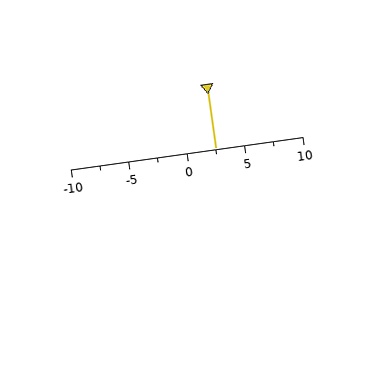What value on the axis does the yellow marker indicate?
The marker indicates approximately 2.5.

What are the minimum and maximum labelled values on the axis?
The axis runs from -10 to 10.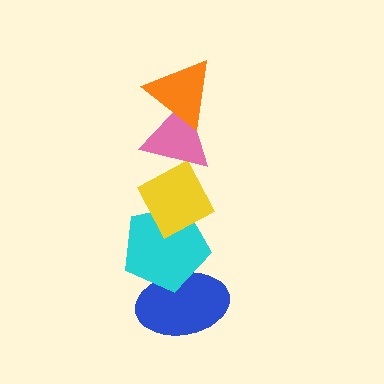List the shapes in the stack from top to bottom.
From top to bottom: the orange triangle, the pink triangle, the yellow diamond, the cyan pentagon, the blue ellipse.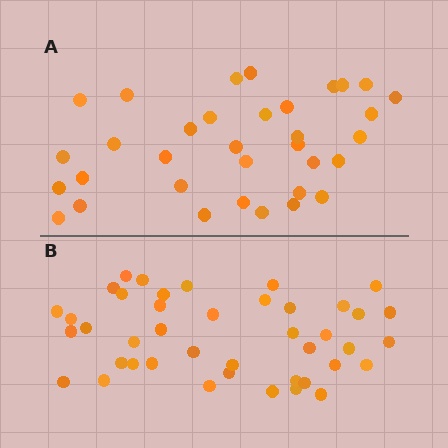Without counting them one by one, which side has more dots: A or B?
Region B (the bottom region) has more dots.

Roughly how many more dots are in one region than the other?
Region B has roughly 8 or so more dots than region A.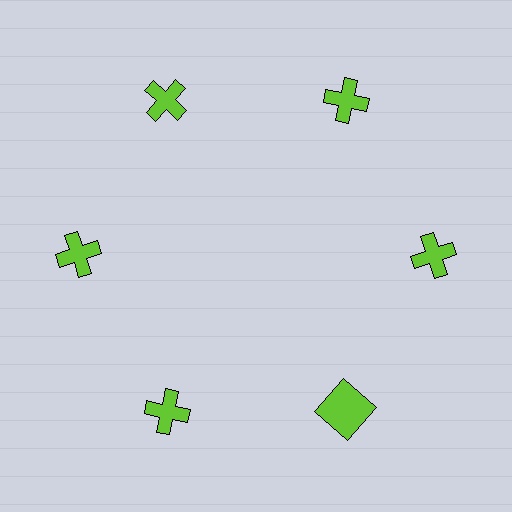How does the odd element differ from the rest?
It has a different shape: square instead of cross.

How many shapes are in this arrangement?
There are 6 shapes arranged in a ring pattern.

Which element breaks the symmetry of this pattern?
The lime square at roughly the 5 o'clock position breaks the symmetry. All other shapes are lime crosses.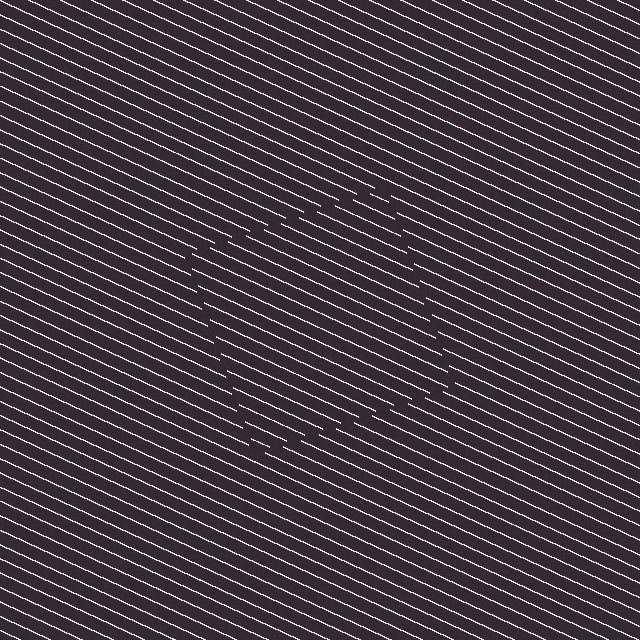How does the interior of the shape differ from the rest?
The interior of the shape contains the same grating, shifted by half a period — the contour is defined by the phase discontinuity where line-ends from the inner and outer gratings abut.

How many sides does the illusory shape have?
4 sides — the line-ends trace a square.